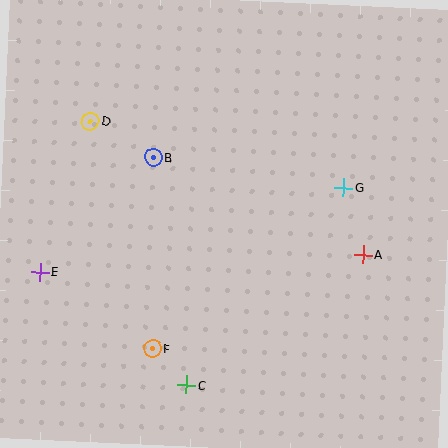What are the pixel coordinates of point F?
Point F is at (152, 349).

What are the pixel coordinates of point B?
Point B is at (153, 157).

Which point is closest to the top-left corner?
Point D is closest to the top-left corner.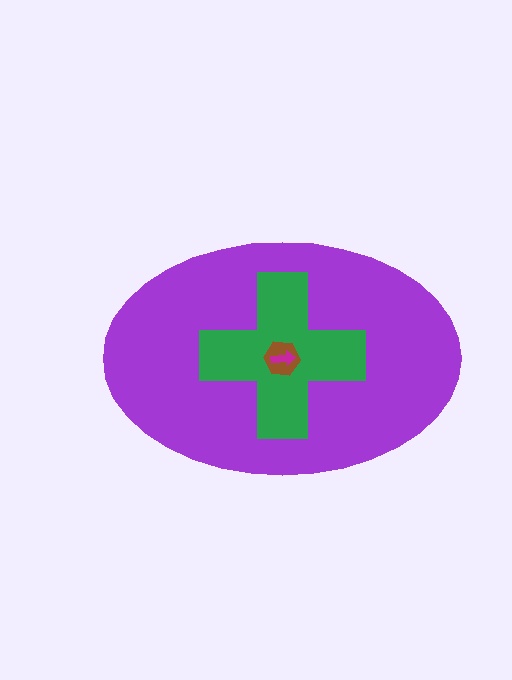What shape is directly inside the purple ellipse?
The green cross.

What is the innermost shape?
The magenta arrow.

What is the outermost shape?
The purple ellipse.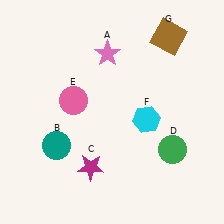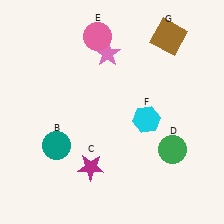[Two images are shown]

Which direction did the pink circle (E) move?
The pink circle (E) moved up.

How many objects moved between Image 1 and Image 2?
1 object moved between the two images.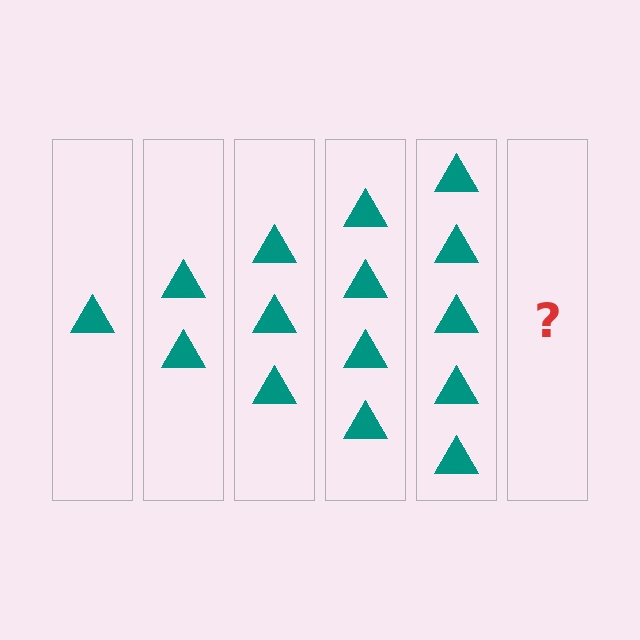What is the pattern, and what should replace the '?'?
The pattern is that each step adds one more triangle. The '?' should be 6 triangles.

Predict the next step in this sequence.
The next step is 6 triangles.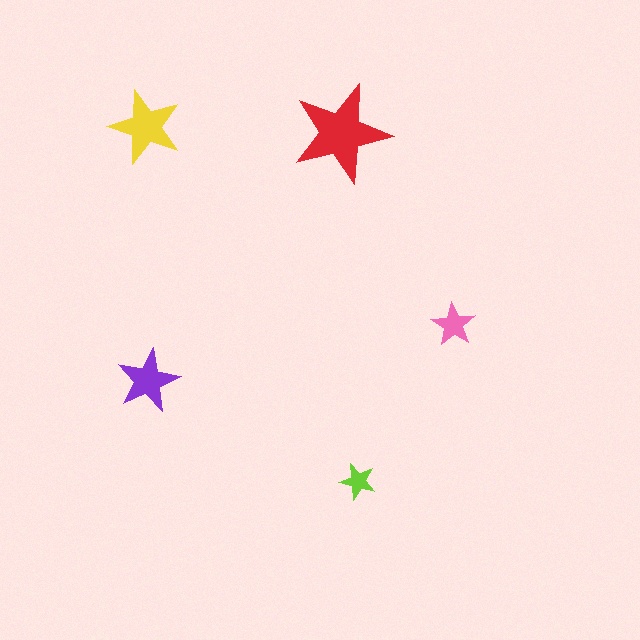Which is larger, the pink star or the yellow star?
The yellow one.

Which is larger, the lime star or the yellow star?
The yellow one.